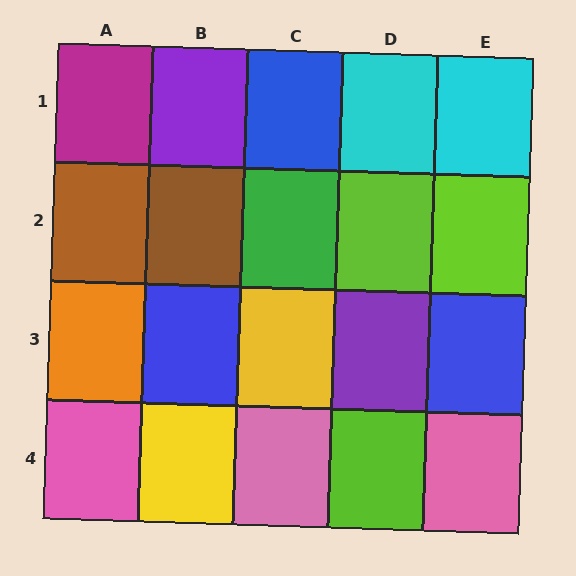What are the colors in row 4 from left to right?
Pink, yellow, pink, lime, pink.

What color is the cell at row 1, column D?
Cyan.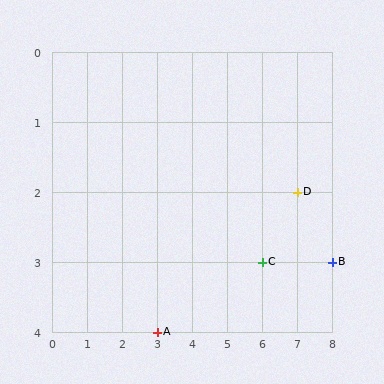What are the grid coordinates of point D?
Point D is at grid coordinates (7, 2).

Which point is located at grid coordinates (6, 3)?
Point C is at (6, 3).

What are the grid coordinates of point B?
Point B is at grid coordinates (8, 3).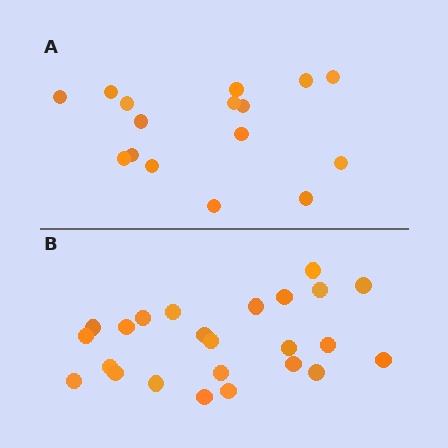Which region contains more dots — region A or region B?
Region B (the bottom region) has more dots.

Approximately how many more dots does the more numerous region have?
Region B has roughly 8 or so more dots than region A.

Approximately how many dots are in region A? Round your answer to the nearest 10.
About 20 dots. (The exact count is 16, which rounds to 20.)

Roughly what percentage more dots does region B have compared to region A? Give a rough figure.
About 50% more.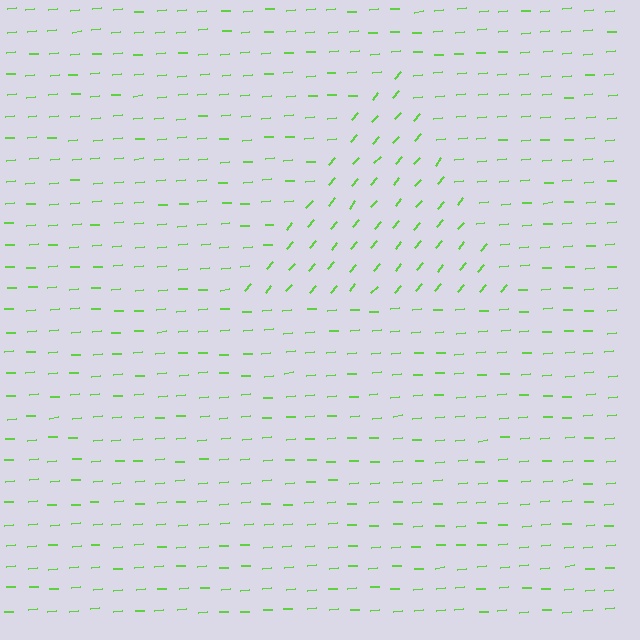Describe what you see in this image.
The image is filled with small lime line segments. A triangle region in the image has lines oriented differently from the surrounding lines, creating a visible texture boundary.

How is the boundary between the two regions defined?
The boundary is defined purely by a change in line orientation (approximately 45 degrees difference). All lines are the same color and thickness.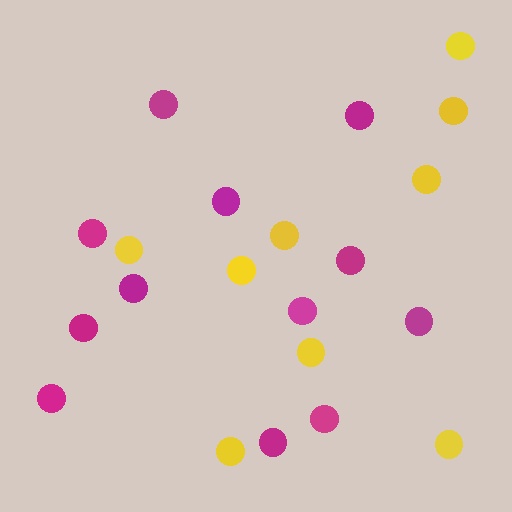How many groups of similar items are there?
There are 2 groups: one group of yellow circles (9) and one group of magenta circles (12).